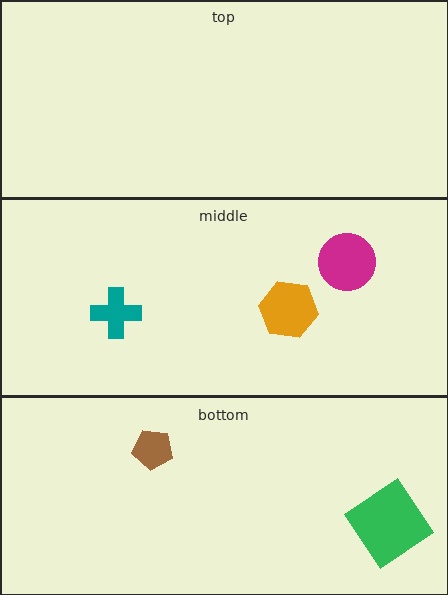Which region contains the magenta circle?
The middle region.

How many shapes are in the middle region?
3.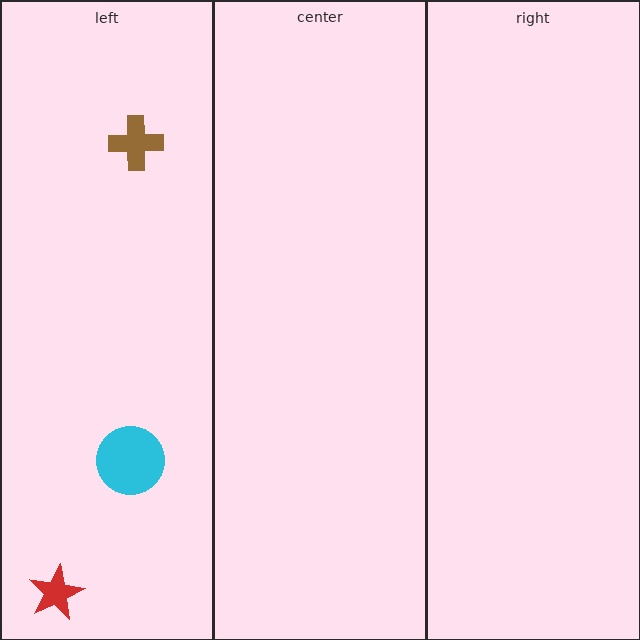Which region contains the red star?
The left region.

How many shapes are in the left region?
3.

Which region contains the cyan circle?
The left region.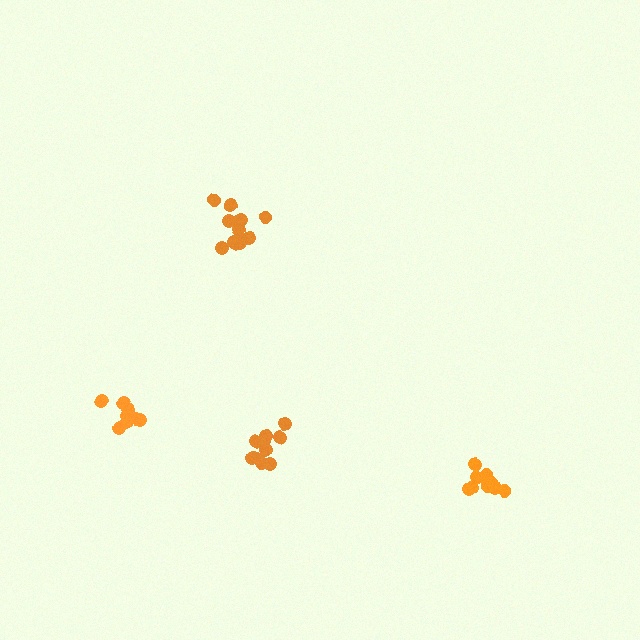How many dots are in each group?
Group 1: 8 dots, Group 2: 13 dots, Group 3: 10 dots, Group 4: 10 dots (41 total).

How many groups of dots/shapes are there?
There are 4 groups.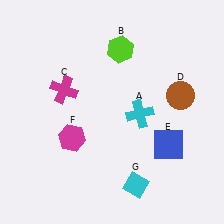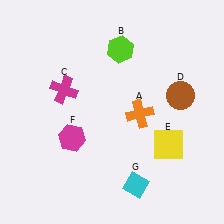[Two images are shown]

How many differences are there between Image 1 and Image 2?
There are 2 differences between the two images.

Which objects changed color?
A changed from cyan to orange. E changed from blue to yellow.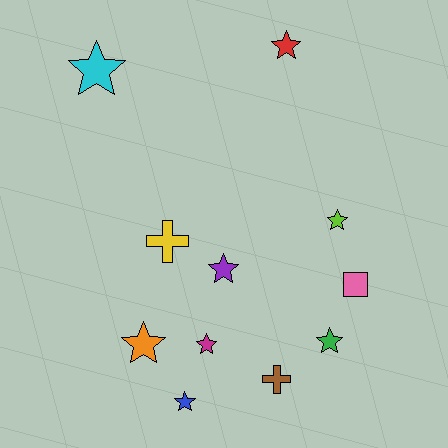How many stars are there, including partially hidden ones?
There are 8 stars.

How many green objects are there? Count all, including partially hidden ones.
There is 1 green object.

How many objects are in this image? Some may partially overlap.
There are 11 objects.